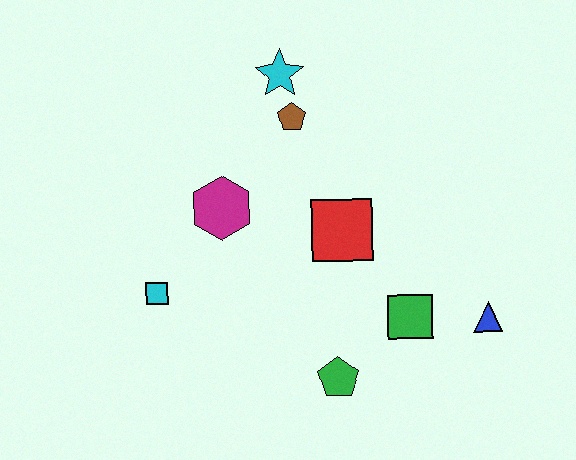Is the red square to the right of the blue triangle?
No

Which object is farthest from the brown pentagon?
The blue triangle is farthest from the brown pentagon.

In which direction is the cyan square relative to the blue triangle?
The cyan square is to the left of the blue triangle.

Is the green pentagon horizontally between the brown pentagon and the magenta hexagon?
No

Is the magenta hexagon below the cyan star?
Yes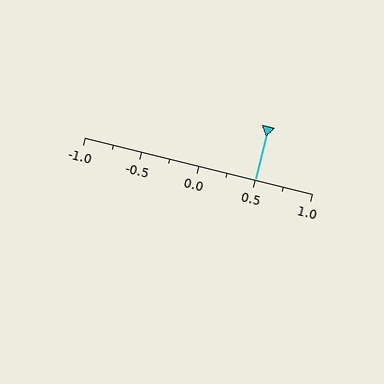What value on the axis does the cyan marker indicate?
The marker indicates approximately 0.5.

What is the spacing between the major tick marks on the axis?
The major ticks are spaced 0.5 apart.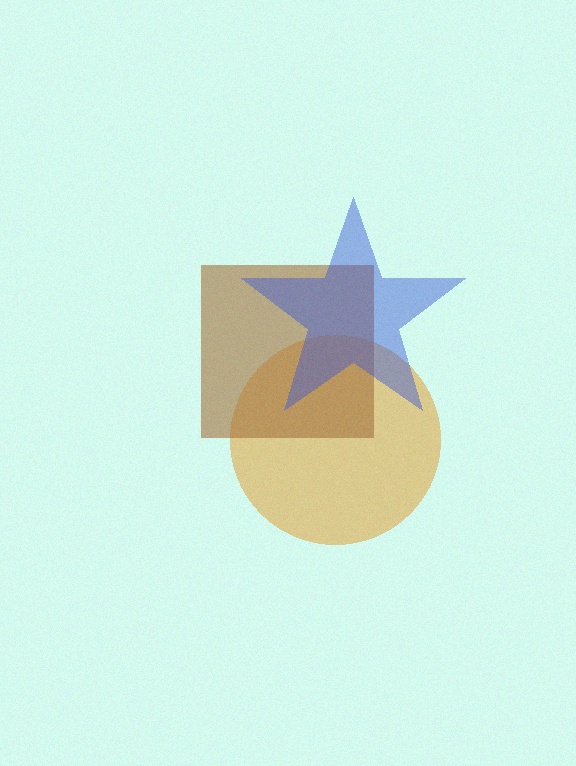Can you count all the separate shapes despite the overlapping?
Yes, there are 3 separate shapes.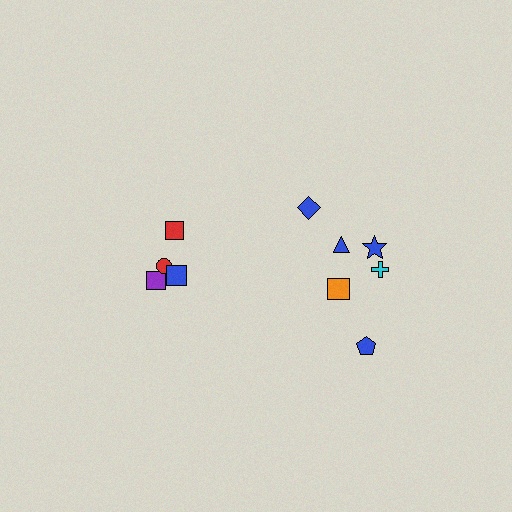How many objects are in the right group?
There are 6 objects.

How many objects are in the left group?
There are 4 objects.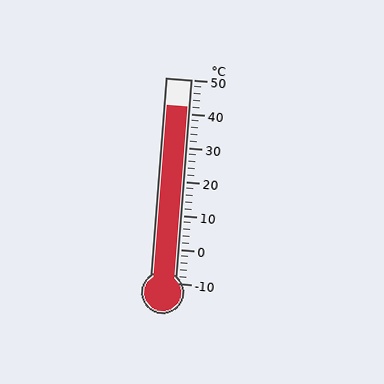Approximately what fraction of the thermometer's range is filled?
The thermometer is filled to approximately 85% of its range.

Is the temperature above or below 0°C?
The temperature is above 0°C.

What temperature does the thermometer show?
The thermometer shows approximately 42°C.